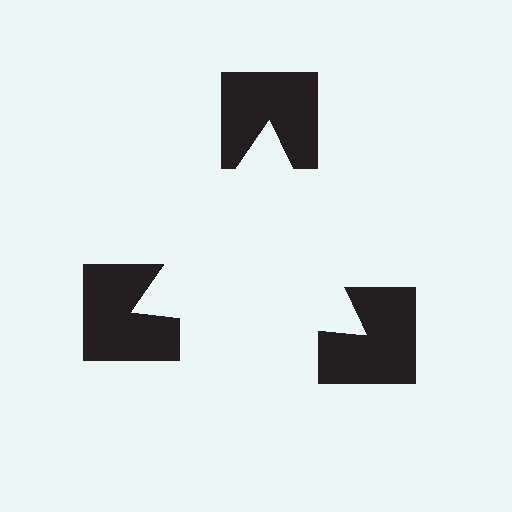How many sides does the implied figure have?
3 sides.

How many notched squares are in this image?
There are 3 — one at each vertex of the illusory triangle.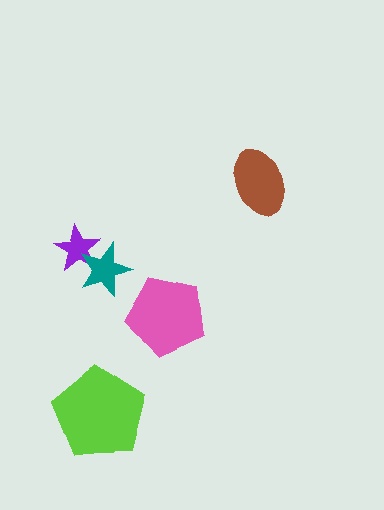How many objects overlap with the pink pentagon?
0 objects overlap with the pink pentagon.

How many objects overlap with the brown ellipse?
0 objects overlap with the brown ellipse.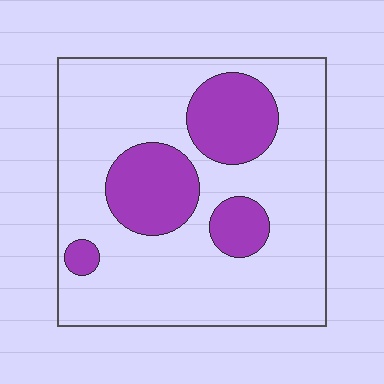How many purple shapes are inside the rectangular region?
4.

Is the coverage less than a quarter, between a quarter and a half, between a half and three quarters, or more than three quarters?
Less than a quarter.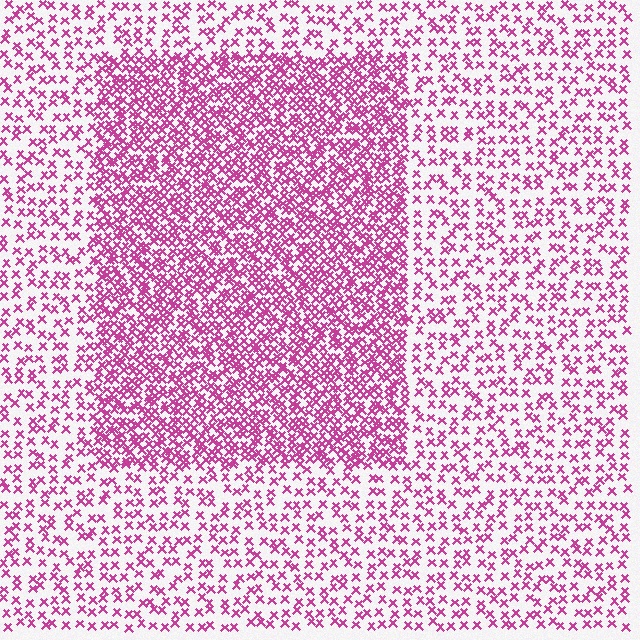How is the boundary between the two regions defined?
The boundary is defined by a change in element density (approximately 2.3x ratio). All elements are the same color, size, and shape.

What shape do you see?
I see a rectangle.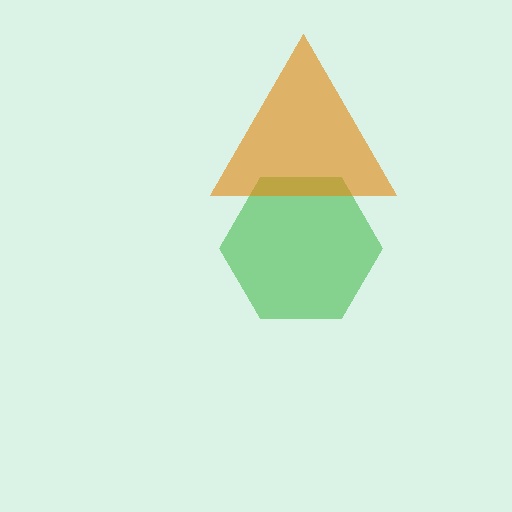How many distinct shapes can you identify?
There are 2 distinct shapes: a green hexagon, an orange triangle.